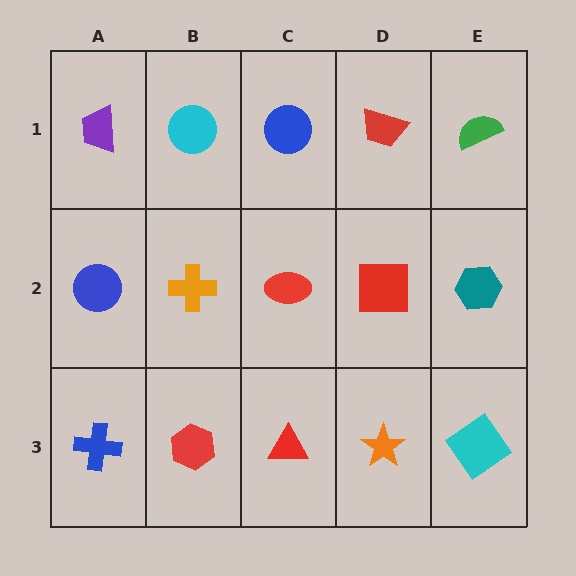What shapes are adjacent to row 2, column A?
A purple trapezoid (row 1, column A), a blue cross (row 3, column A), an orange cross (row 2, column B).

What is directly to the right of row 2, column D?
A teal hexagon.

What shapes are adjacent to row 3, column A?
A blue circle (row 2, column A), a red hexagon (row 3, column B).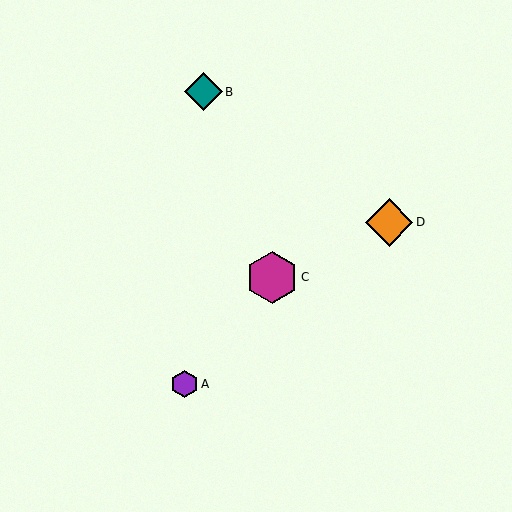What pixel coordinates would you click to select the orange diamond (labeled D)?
Click at (389, 223) to select the orange diamond D.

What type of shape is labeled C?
Shape C is a magenta hexagon.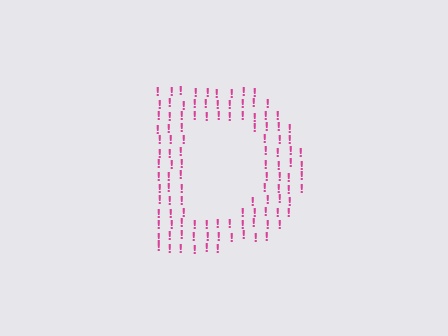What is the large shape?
The large shape is the letter D.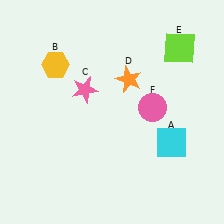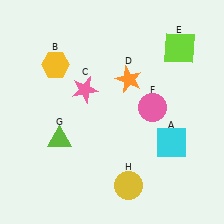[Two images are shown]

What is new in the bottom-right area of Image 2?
A yellow circle (H) was added in the bottom-right area of Image 2.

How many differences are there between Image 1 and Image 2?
There are 2 differences between the two images.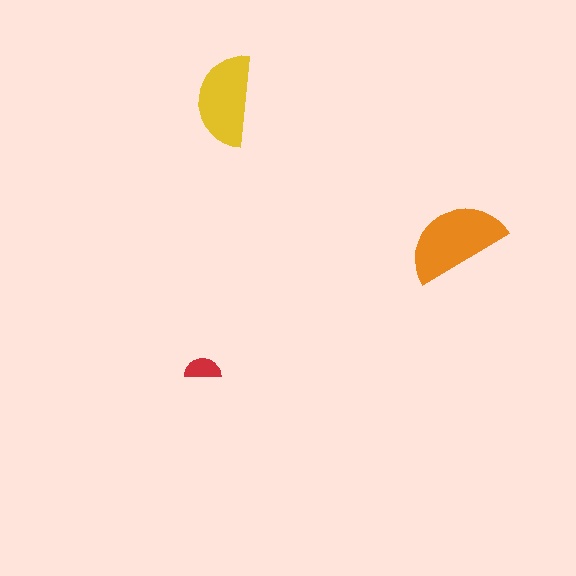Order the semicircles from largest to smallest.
the orange one, the yellow one, the red one.